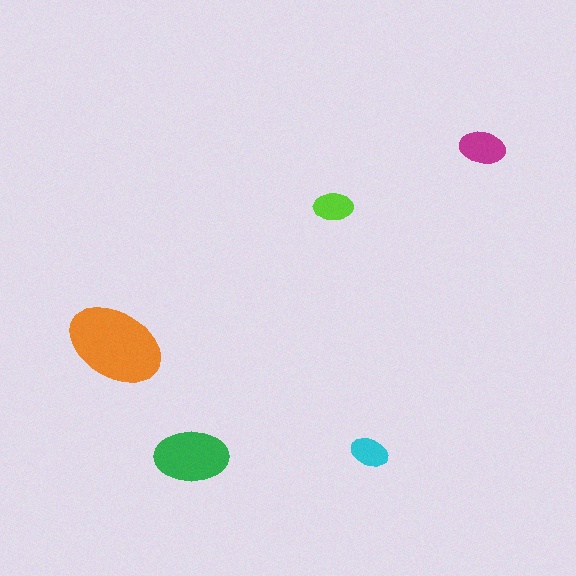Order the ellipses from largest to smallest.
the orange one, the green one, the magenta one, the lime one, the cyan one.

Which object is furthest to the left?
The orange ellipse is leftmost.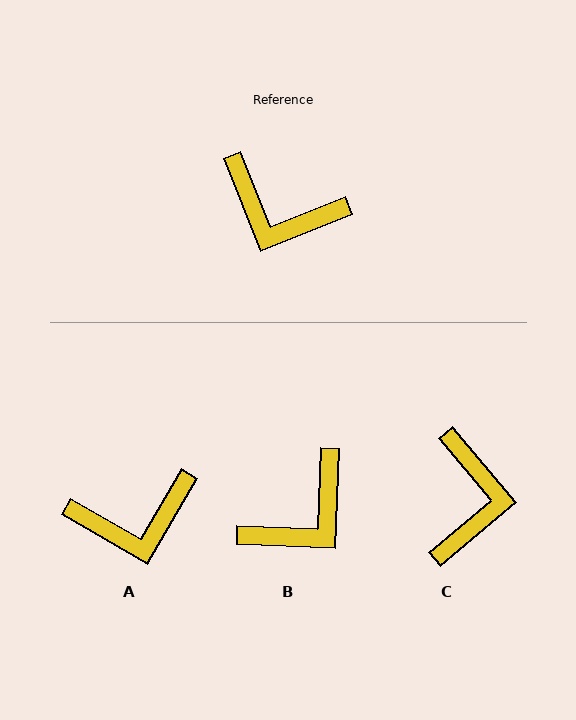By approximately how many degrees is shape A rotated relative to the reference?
Approximately 38 degrees counter-clockwise.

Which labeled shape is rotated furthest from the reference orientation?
C, about 108 degrees away.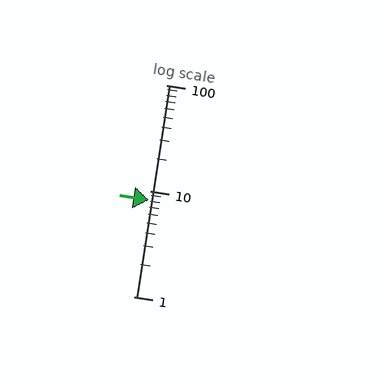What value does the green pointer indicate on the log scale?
The pointer indicates approximately 8.2.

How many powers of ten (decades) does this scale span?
The scale spans 2 decades, from 1 to 100.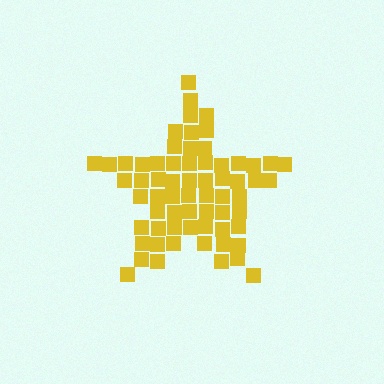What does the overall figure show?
The overall figure shows a star.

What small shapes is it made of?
It is made of small squares.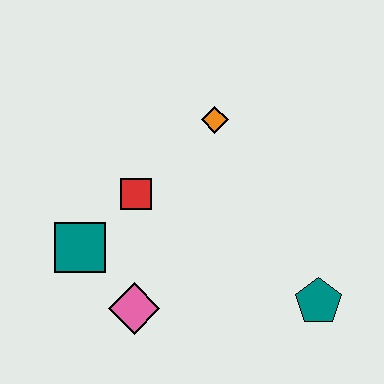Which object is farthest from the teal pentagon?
The teal square is farthest from the teal pentagon.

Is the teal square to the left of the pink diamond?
Yes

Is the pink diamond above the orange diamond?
No